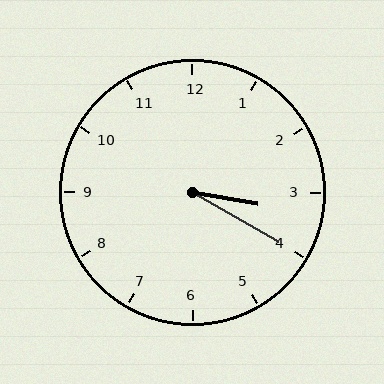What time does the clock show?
3:20.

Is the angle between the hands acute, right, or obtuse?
It is acute.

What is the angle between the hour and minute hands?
Approximately 20 degrees.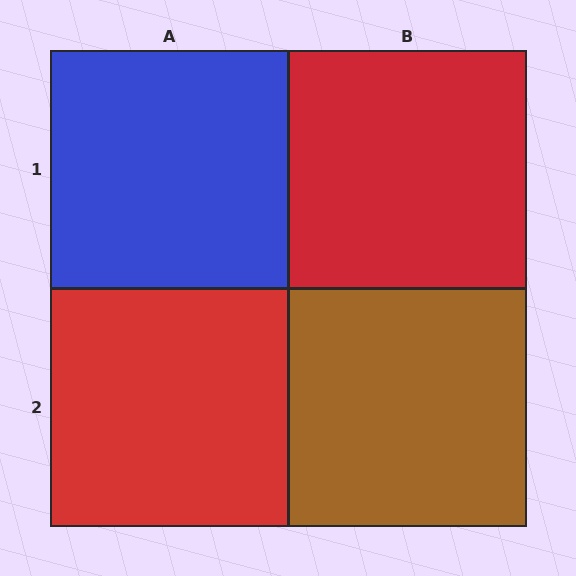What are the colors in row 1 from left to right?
Blue, red.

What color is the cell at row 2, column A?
Red.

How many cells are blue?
1 cell is blue.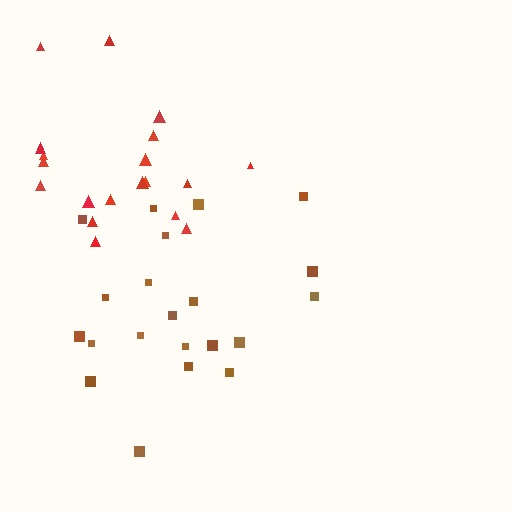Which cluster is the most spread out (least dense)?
Brown.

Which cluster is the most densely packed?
Red.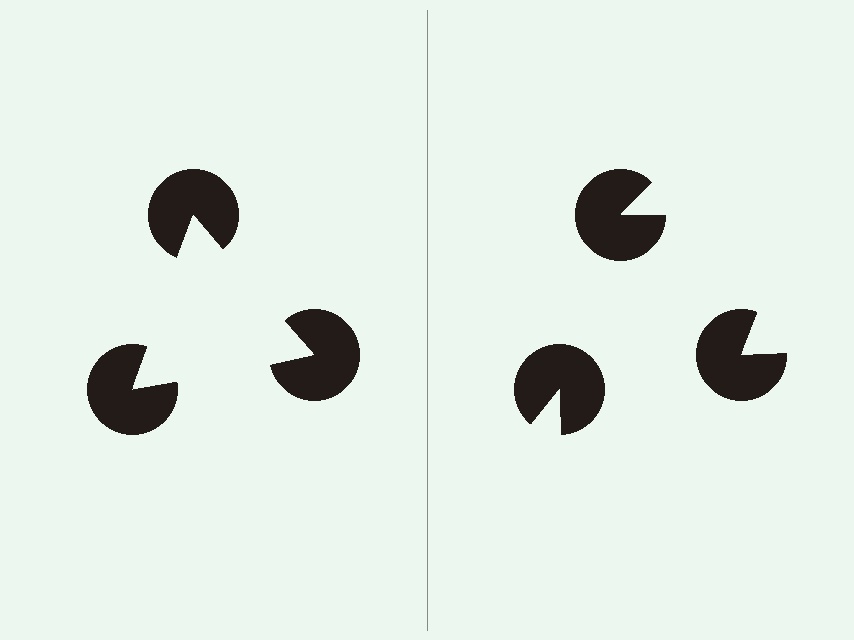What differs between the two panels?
The pac-man discs are positioned identically on both sides; only the wedge orientations differ. On the left they align to a triangle; on the right they are misaligned.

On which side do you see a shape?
An illusory triangle appears on the left side. On the right side the wedge cuts are rotated, so no coherent shape forms.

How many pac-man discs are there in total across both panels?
6 — 3 on each side.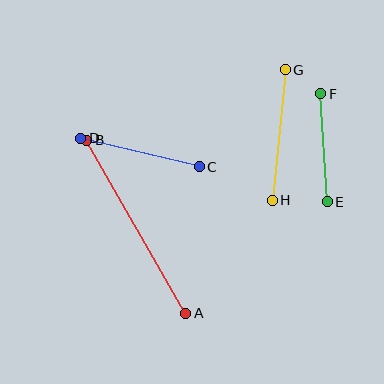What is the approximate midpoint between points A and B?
The midpoint is at approximately (136, 227) pixels.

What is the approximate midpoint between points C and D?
The midpoint is at approximately (140, 152) pixels.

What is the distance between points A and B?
The distance is approximately 199 pixels.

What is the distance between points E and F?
The distance is approximately 108 pixels.